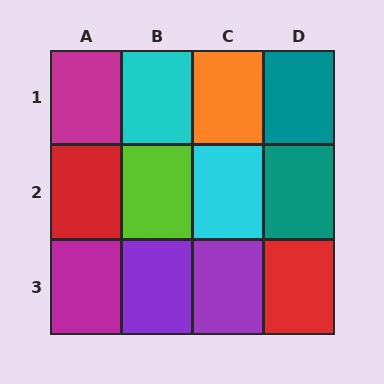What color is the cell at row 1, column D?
Teal.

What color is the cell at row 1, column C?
Orange.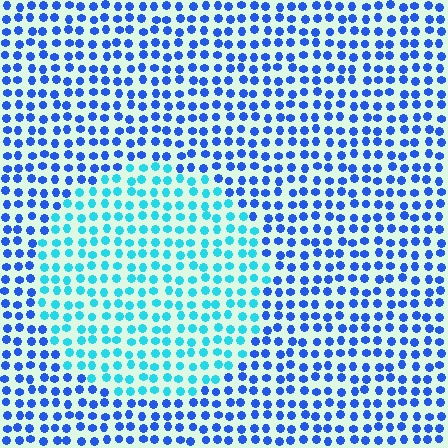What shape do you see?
I see a circle.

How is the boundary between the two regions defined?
The boundary is defined purely by a slight shift in hue (about 40 degrees). Spacing, size, and orientation are identical on both sides.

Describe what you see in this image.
The image is filled with small blue elements in a uniform arrangement. A circle-shaped region is visible where the elements are tinted to a slightly different hue, forming a subtle color boundary.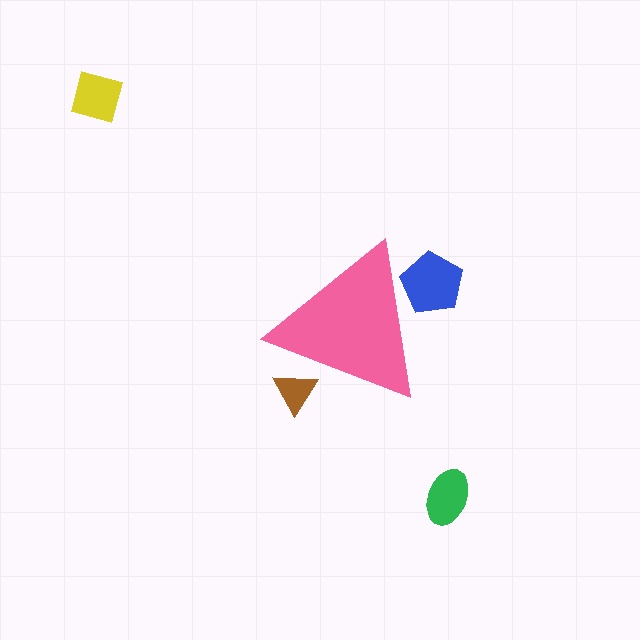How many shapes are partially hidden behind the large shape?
2 shapes are partially hidden.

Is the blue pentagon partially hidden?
Yes, the blue pentagon is partially hidden behind the pink triangle.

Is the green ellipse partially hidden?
No, the green ellipse is fully visible.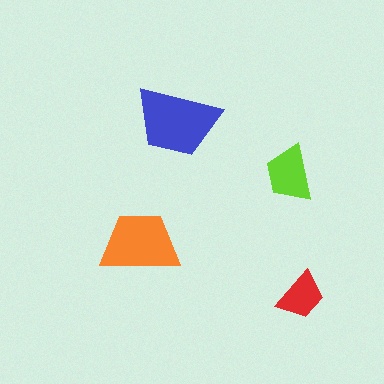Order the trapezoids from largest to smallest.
the blue one, the orange one, the lime one, the red one.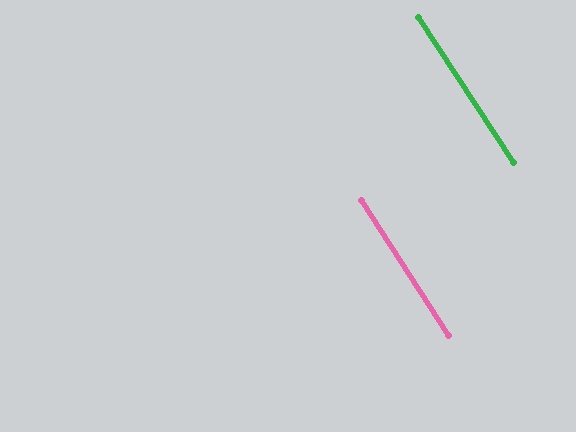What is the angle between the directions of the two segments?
Approximately 1 degree.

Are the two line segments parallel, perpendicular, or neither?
Parallel — their directions differ by only 0.7°.